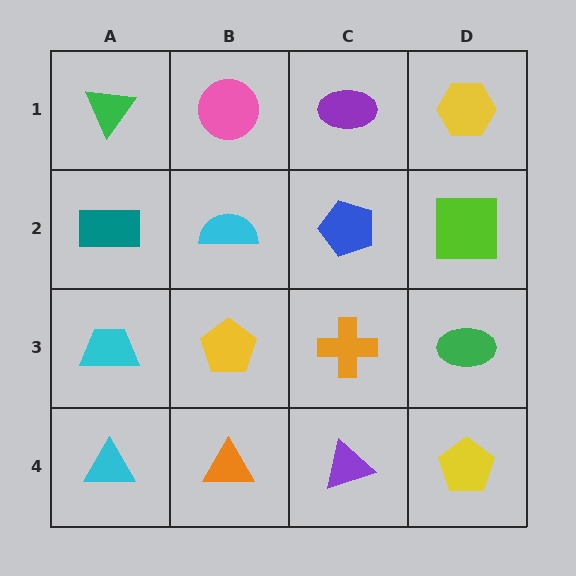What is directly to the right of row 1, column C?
A yellow hexagon.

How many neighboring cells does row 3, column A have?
3.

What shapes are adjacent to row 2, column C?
A purple ellipse (row 1, column C), an orange cross (row 3, column C), a cyan semicircle (row 2, column B), a lime square (row 2, column D).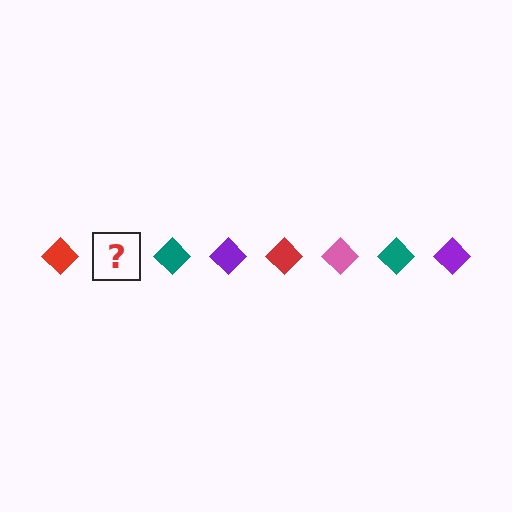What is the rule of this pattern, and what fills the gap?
The rule is that the pattern cycles through red, pink, teal, purple diamonds. The gap should be filled with a pink diamond.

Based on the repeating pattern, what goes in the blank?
The blank should be a pink diamond.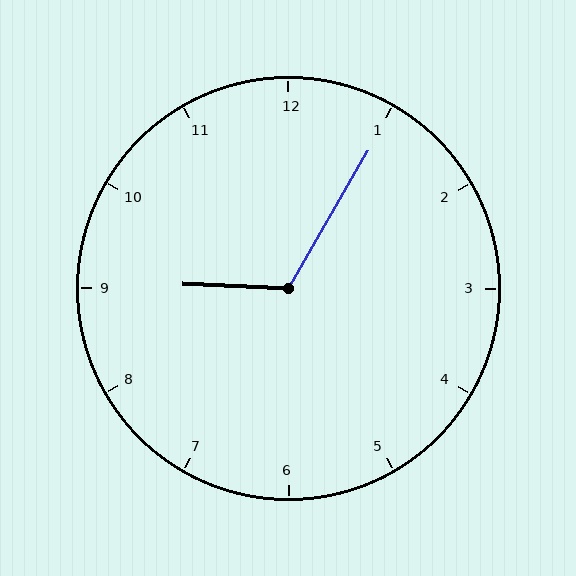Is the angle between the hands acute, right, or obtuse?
It is obtuse.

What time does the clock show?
9:05.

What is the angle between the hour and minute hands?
Approximately 118 degrees.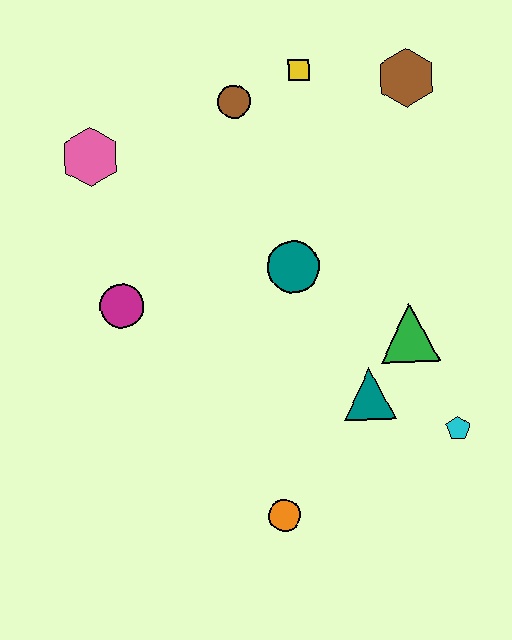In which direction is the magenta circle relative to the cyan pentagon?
The magenta circle is to the left of the cyan pentagon.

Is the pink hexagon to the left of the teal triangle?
Yes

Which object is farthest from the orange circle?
The brown hexagon is farthest from the orange circle.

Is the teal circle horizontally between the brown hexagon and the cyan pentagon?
No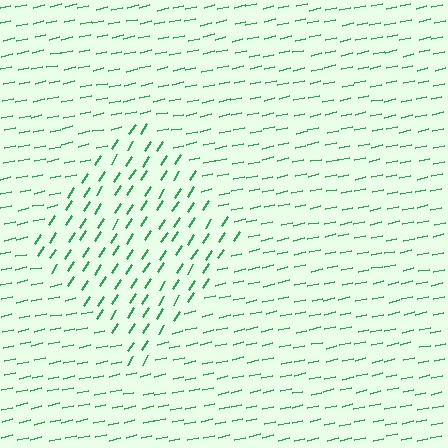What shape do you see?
I see a diamond.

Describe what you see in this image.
The image is filled with small green line segments. A diamond region in the image has lines oriented differently from the surrounding lines, creating a visible texture boundary.